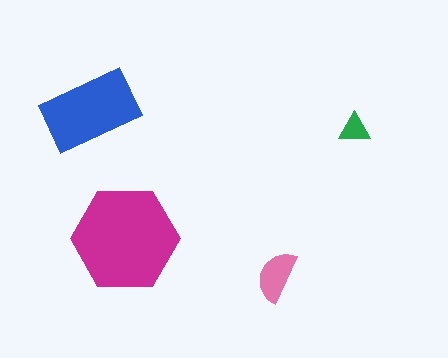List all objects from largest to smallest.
The magenta hexagon, the blue rectangle, the pink semicircle, the green triangle.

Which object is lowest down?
The pink semicircle is bottommost.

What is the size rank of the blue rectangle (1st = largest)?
2nd.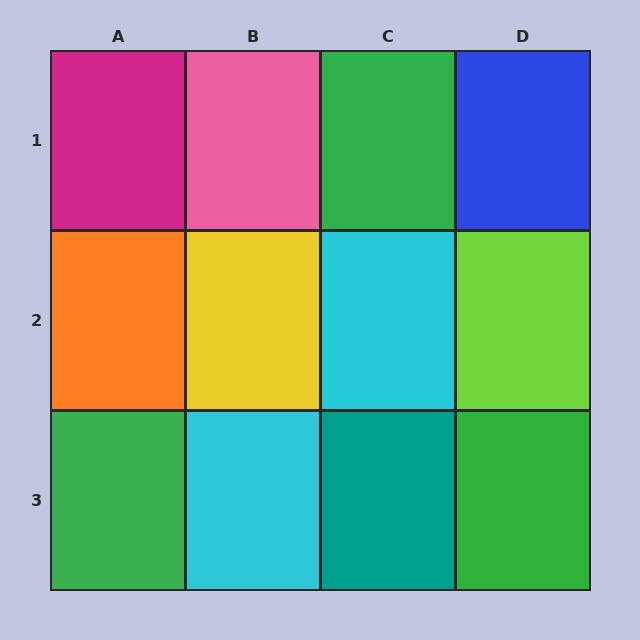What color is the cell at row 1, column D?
Blue.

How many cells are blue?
1 cell is blue.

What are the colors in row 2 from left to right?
Orange, yellow, cyan, lime.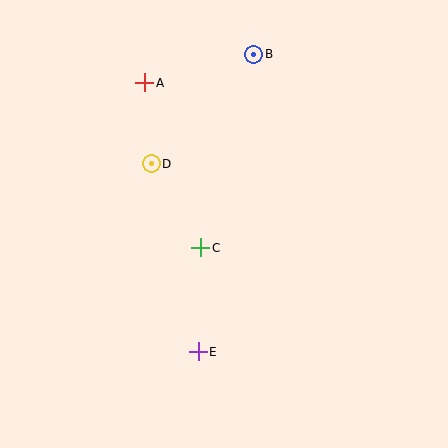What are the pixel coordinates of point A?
Point A is at (145, 83).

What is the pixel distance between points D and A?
The distance between D and A is 81 pixels.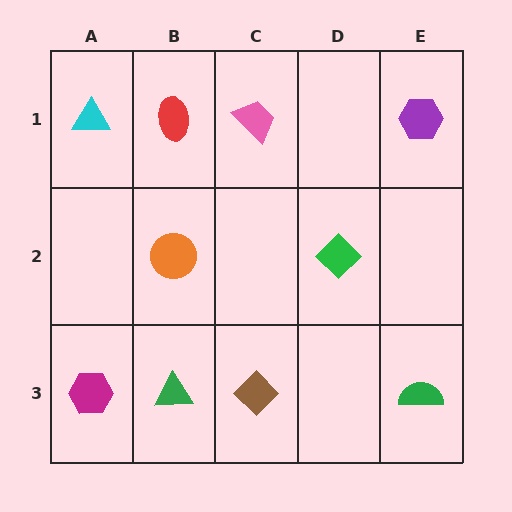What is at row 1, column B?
A red ellipse.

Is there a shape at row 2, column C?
No, that cell is empty.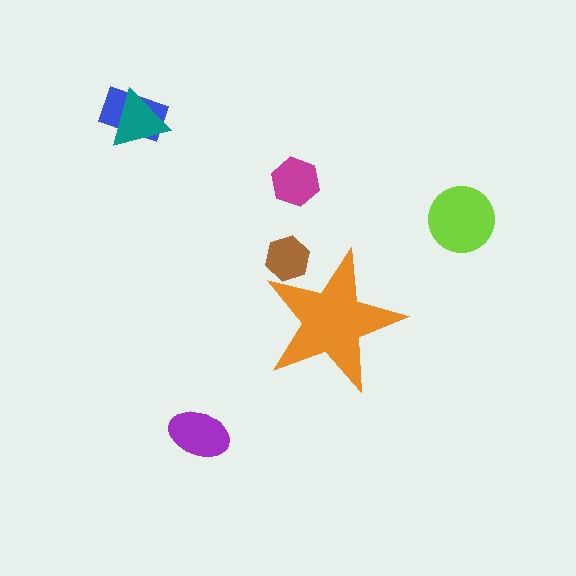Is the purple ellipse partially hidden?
No, the purple ellipse is fully visible.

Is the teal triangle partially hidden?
No, the teal triangle is fully visible.